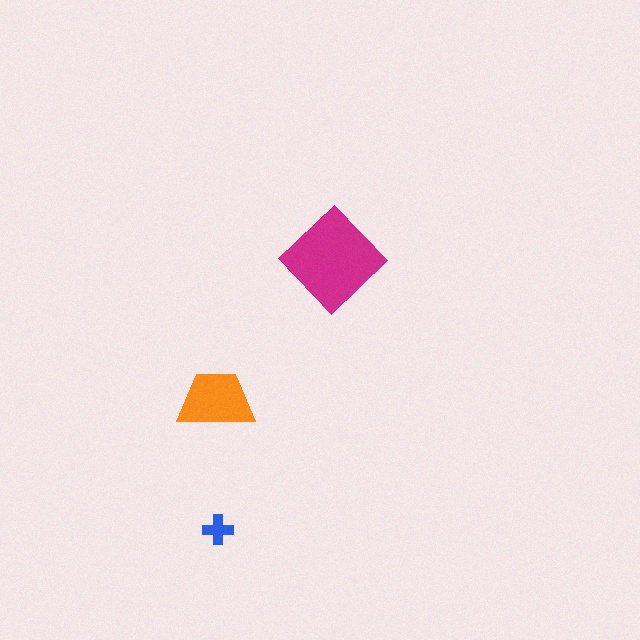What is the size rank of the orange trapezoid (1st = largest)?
2nd.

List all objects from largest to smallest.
The magenta diamond, the orange trapezoid, the blue cross.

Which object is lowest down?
The blue cross is bottommost.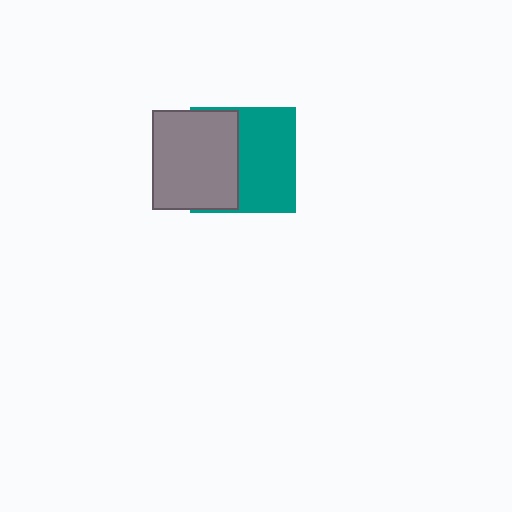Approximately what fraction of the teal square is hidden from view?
Roughly 44% of the teal square is hidden behind the gray rectangle.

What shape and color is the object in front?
The object in front is a gray rectangle.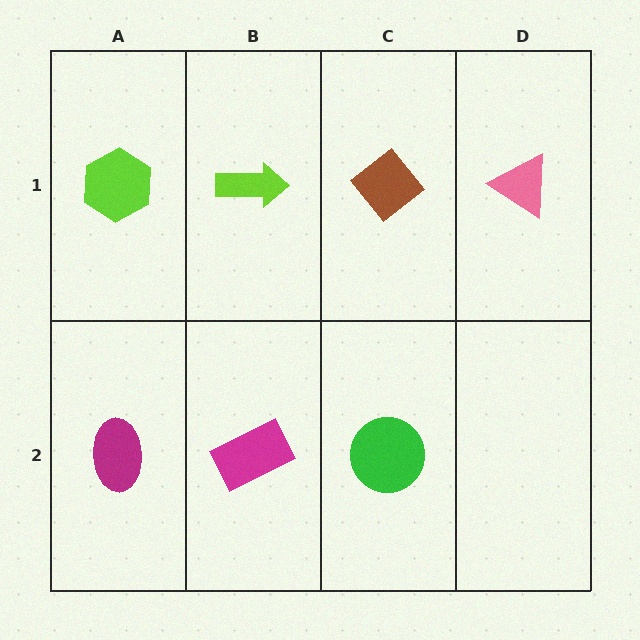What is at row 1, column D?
A pink triangle.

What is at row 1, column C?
A brown diamond.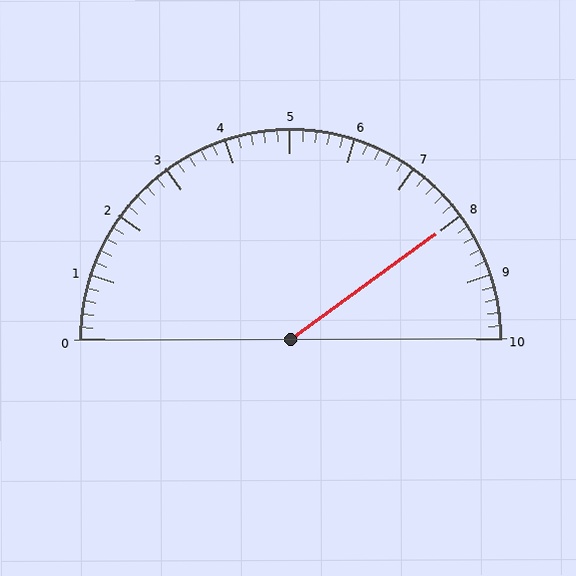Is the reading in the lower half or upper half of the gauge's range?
The reading is in the upper half of the range (0 to 10).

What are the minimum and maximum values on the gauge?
The gauge ranges from 0 to 10.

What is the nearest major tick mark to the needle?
The nearest major tick mark is 8.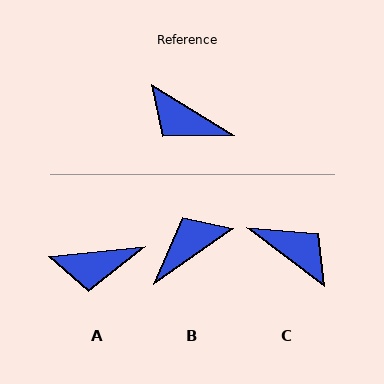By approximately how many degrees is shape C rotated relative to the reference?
Approximately 175 degrees counter-clockwise.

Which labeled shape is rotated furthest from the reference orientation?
C, about 175 degrees away.